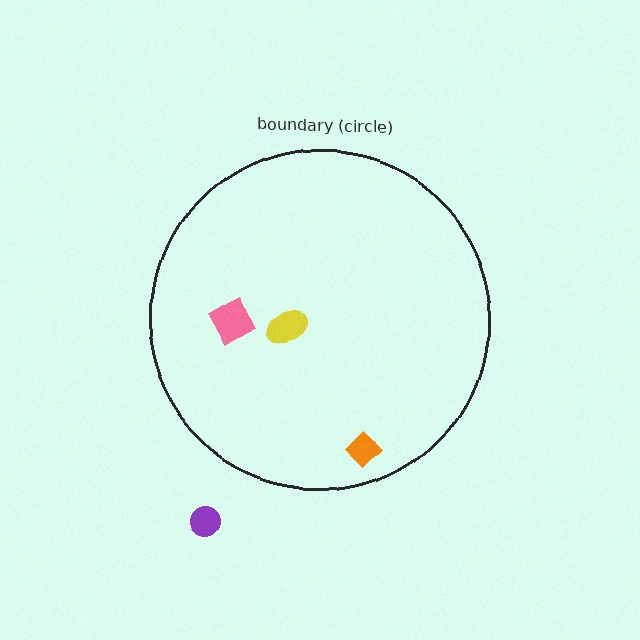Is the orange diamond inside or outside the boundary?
Inside.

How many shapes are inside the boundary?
3 inside, 1 outside.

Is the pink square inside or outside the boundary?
Inside.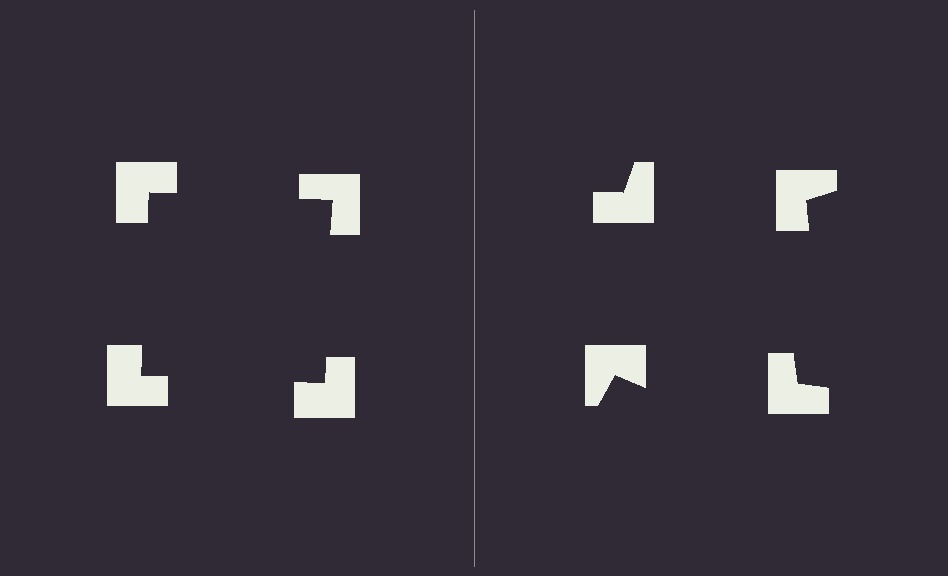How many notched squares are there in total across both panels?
8 — 4 on each side.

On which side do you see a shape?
An illusory square appears on the left side. On the right side the wedge cuts are rotated, so no coherent shape forms.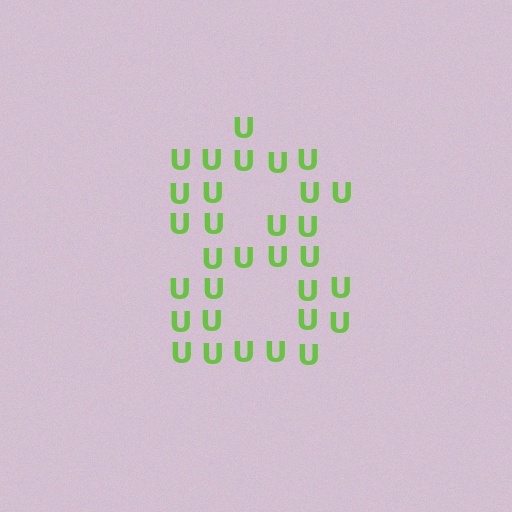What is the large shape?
The large shape is the digit 8.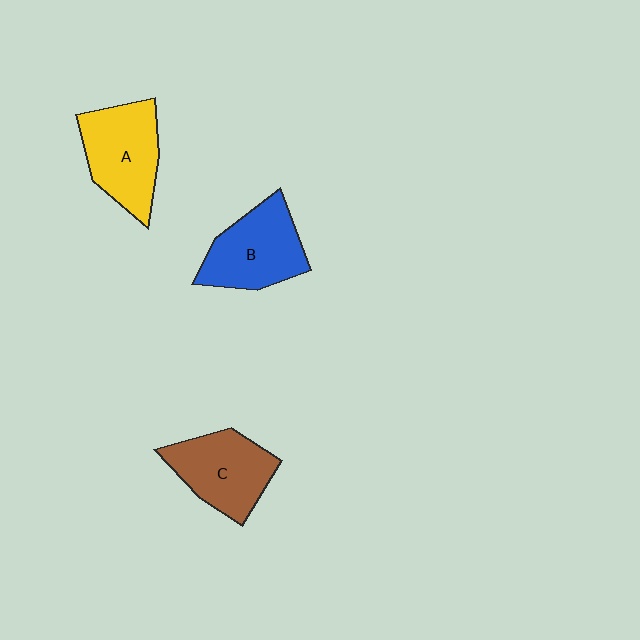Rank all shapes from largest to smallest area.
From largest to smallest: A (yellow), B (blue), C (brown).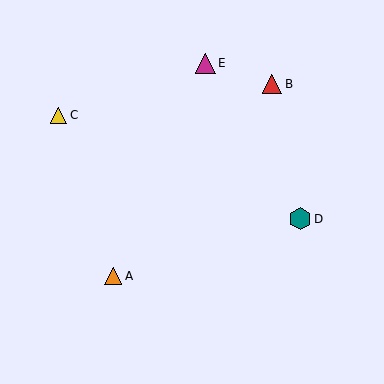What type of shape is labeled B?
Shape B is a red triangle.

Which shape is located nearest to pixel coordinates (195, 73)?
The magenta triangle (labeled E) at (206, 63) is nearest to that location.